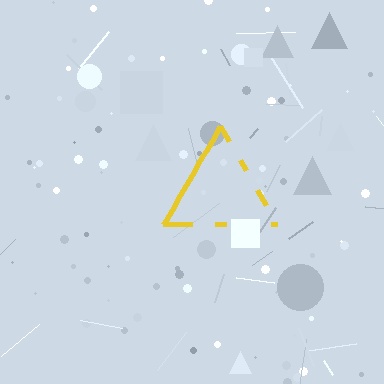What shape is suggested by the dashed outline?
The dashed outline suggests a triangle.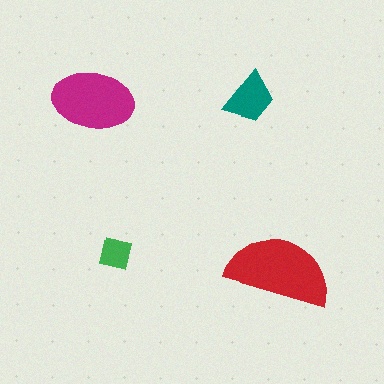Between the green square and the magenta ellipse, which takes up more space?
The magenta ellipse.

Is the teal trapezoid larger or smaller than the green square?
Larger.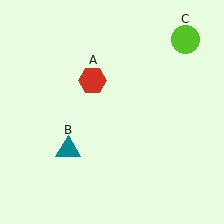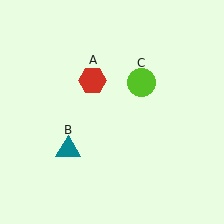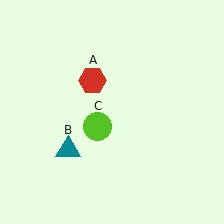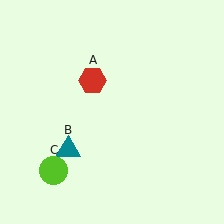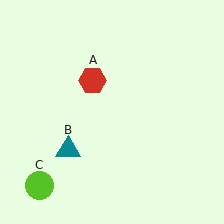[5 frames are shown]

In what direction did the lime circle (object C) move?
The lime circle (object C) moved down and to the left.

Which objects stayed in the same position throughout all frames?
Red hexagon (object A) and teal triangle (object B) remained stationary.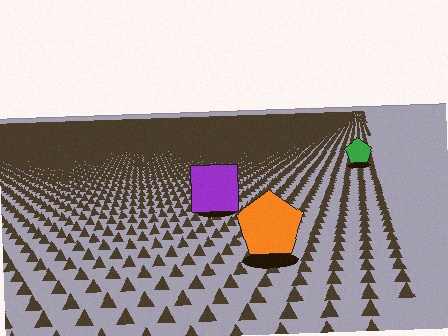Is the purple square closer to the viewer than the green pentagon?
Yes. The purple square is closer — you can tell from the texture gradient: the ground texture is coarser near it.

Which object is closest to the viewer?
The orange pentagon is closest. The texture marks near it are larger and more spread out.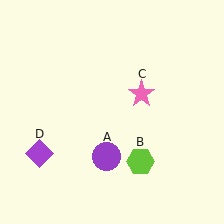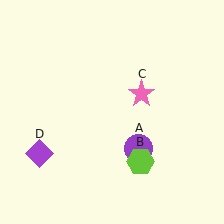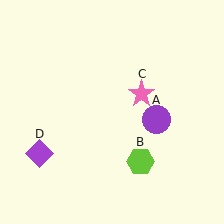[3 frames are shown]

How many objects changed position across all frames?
1 object changed position: purple circle (object A).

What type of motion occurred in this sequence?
The purple circle (object A) rotated counterclockwise around the center of the scene.